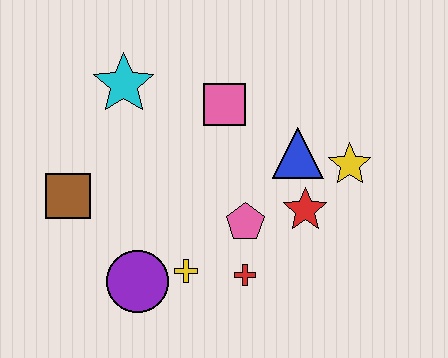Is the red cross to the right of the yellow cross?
Yes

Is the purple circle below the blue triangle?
Yes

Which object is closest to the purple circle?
The yellow cross is closest to the purple circle.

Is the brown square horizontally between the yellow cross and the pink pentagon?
No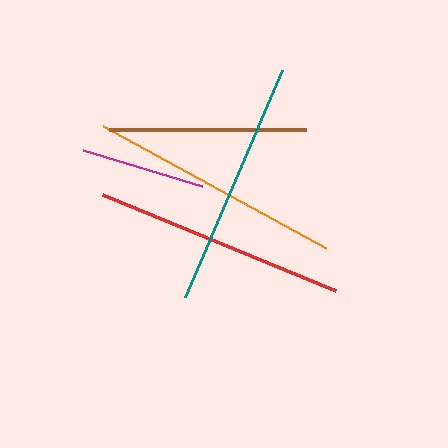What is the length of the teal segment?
The teal segment is approximately 248 pixels long.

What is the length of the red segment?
The red segment is approximately 252 pixels long.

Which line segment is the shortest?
The magenta line is the shortest at approximately 124 pixels.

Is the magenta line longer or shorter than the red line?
The red line is longer than the magenta line.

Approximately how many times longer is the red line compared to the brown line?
The red line is approximately 1.3 times the length of the brown line.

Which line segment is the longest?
The orange line is the longest at approximately 254 pixels.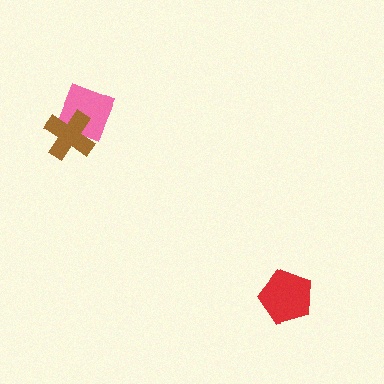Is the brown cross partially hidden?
No, no other shape covers it.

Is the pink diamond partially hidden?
Yes, it is partially covered by another shape.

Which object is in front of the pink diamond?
The brown cross is in front of the pink diamond.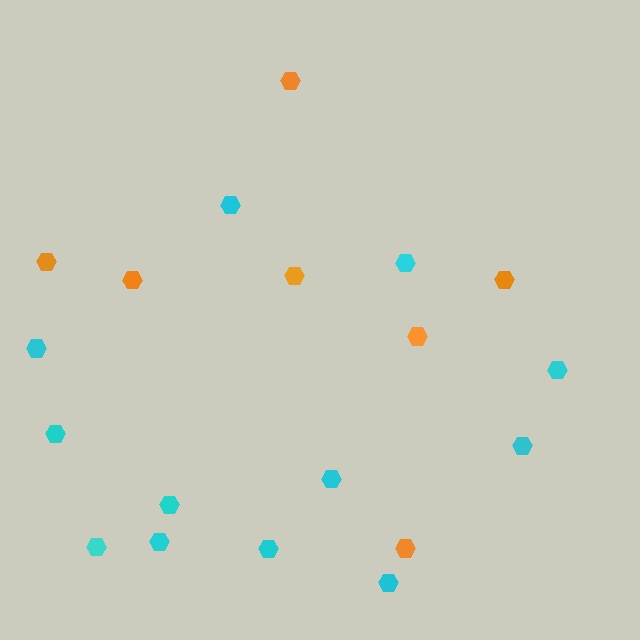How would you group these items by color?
There are 2 groups: one group of orange hexagons (7) and one group of cyan hexagons (12).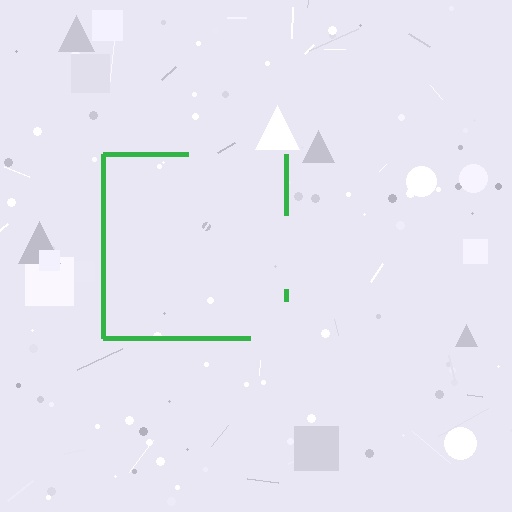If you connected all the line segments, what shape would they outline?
They would outline a square.